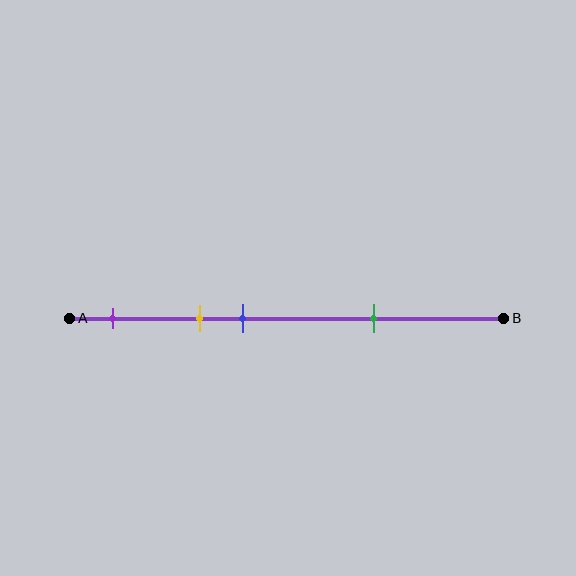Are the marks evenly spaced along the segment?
No, the marks are not evenly spaced.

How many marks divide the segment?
There are 4 marks dividing the segment.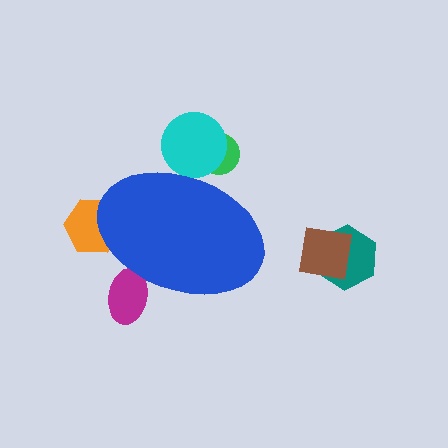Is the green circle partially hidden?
Yes, the green circle is partially hidden behind the blue ellipse.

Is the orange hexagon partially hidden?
Yes, the orange hexagon is partially hidden behind the blue ellipse.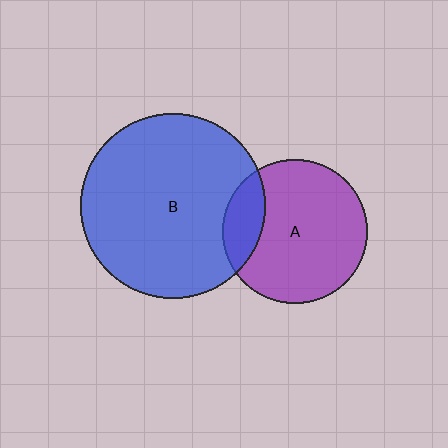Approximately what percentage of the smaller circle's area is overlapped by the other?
Approximately 20%.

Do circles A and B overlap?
Yes.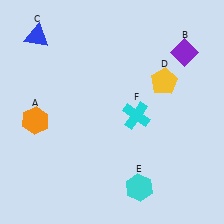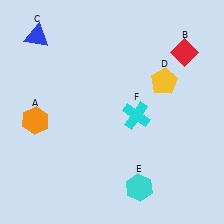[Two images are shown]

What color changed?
The diamond (B) changed from purple in Image 1 to red in Image 2.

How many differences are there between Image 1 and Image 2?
There is 1 difference between the two images.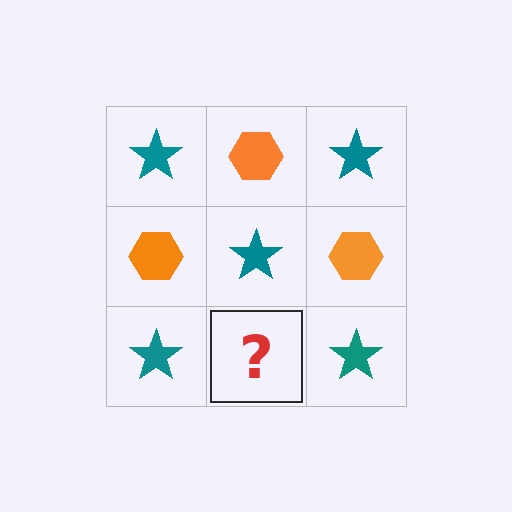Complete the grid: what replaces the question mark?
The question mark should be replaced with an orange hexagon.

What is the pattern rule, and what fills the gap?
The rule is that it alternates teal star and orange hexagon in a checkerboard pattern. The gap should be filled with an orange hexagon.